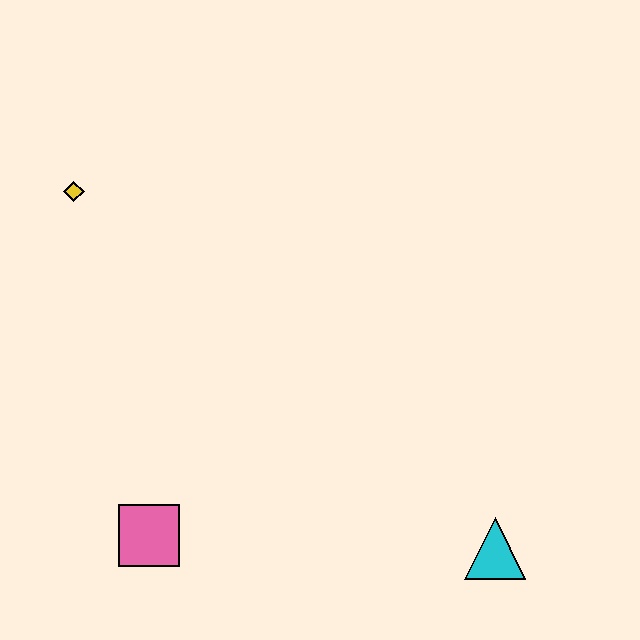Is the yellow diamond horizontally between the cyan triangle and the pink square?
No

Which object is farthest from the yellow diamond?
The cyan triangle is farthest from the yellow diamond.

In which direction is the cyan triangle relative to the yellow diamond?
The cyan triangle is to the right of the yellow diamond.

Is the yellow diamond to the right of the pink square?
No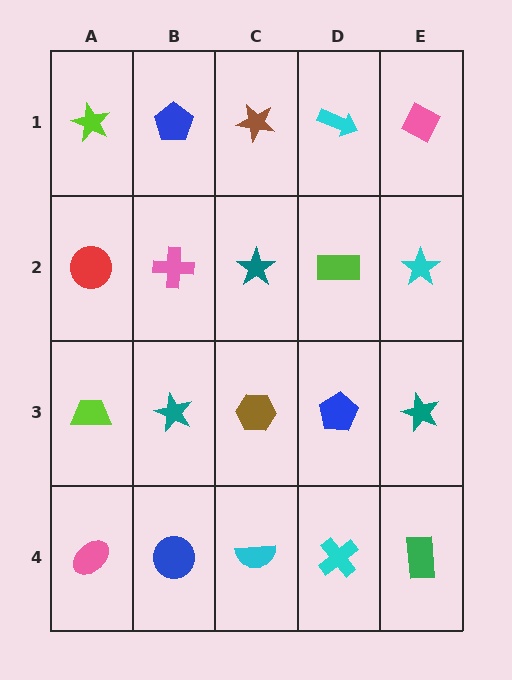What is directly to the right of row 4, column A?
A blue circle.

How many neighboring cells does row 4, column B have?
3.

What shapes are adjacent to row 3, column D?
A lime rectangle (row 2, column D), a cyan cross (row 4, column D), a brown hexagon (row 3, column C), a teal star (row 3, column E).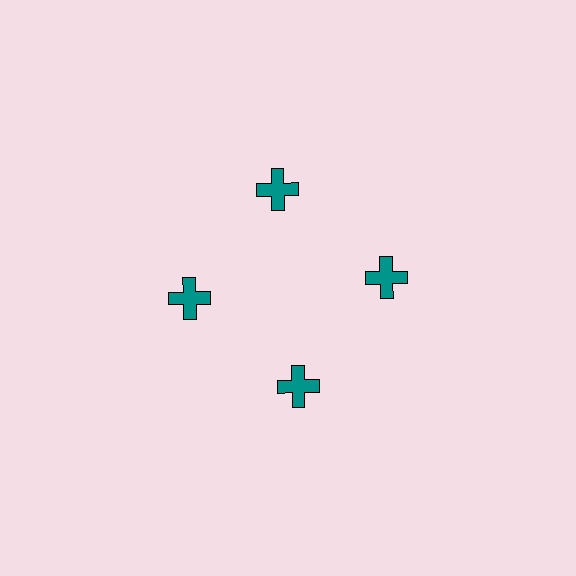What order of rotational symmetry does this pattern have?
This pattern has 4-fold rotational symmetry.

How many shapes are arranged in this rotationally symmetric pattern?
There are 4 shapes, arranged in 4 groups of 1.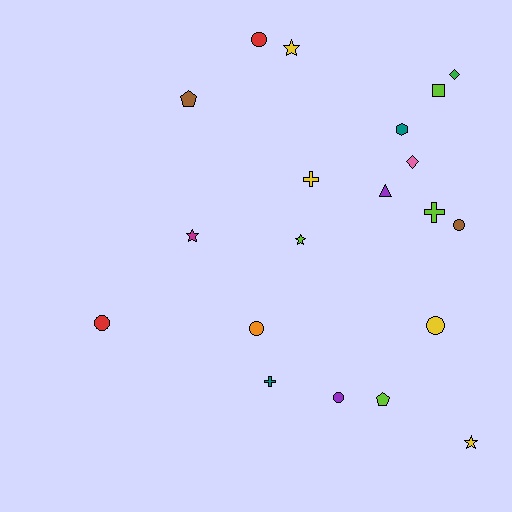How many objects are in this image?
There are 20 objects.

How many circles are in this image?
There are 6 circles.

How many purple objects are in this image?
There are 2 purple objects.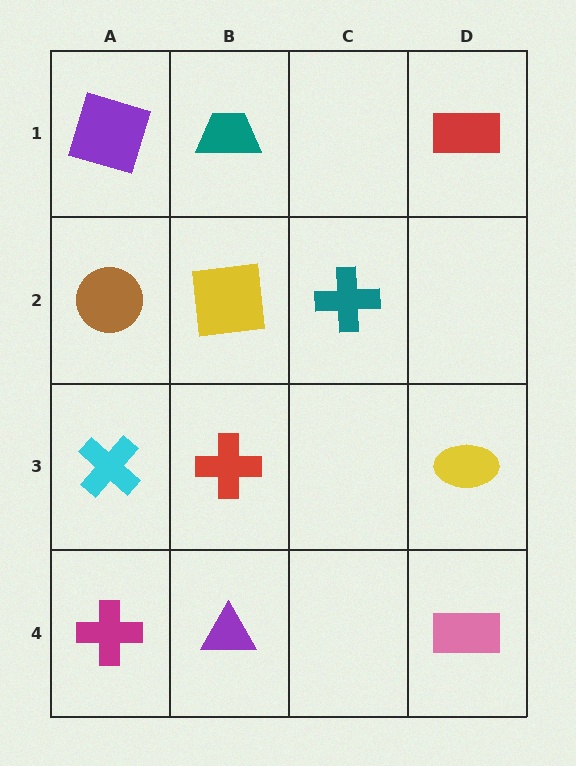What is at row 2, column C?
A teal cross.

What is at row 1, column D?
A red rectangle.